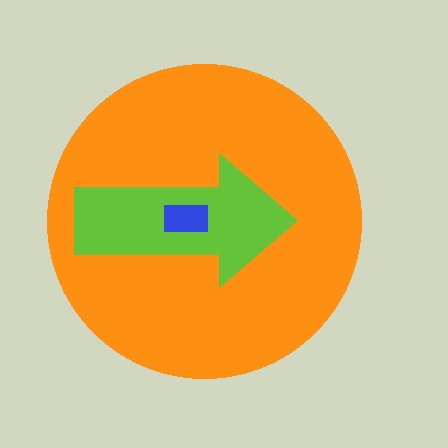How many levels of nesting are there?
3.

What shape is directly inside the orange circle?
The lime arrow.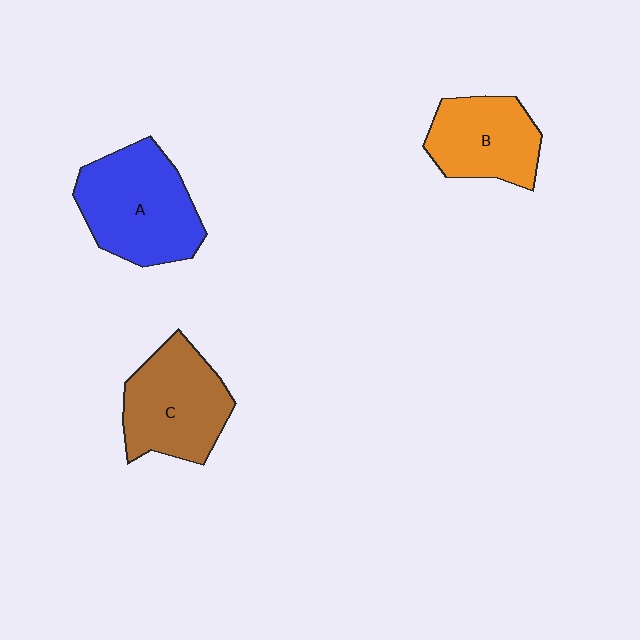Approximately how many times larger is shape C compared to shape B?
Approximately 1.2 times.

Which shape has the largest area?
Shape A (blue).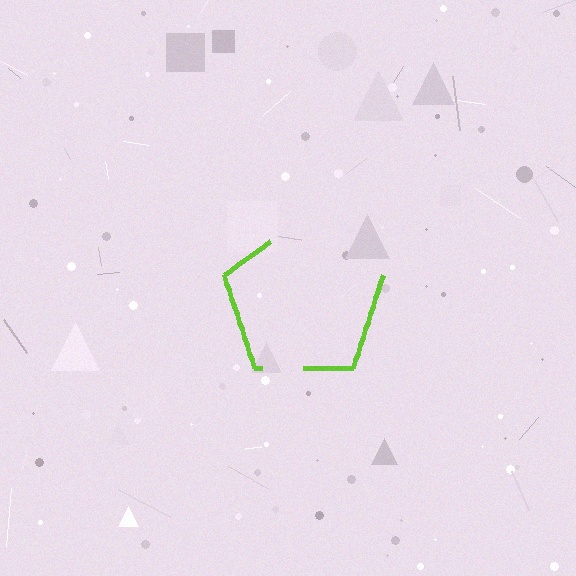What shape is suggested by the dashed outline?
The dashed outline suggests a pentagon.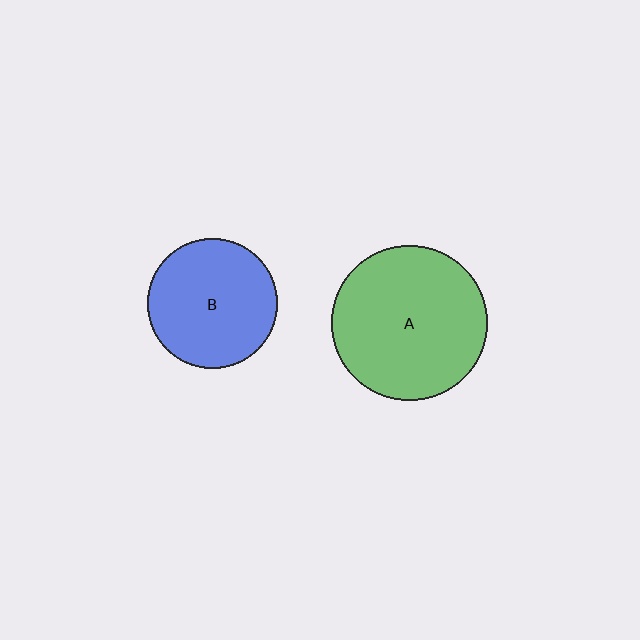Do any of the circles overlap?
No, none of the circles overlap.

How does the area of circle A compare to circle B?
Approximately 1.4 times.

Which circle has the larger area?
Circle A (green).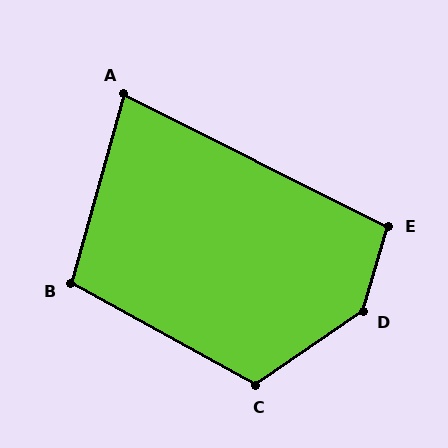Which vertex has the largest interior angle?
D, at approximately 141 degrees.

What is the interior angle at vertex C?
Approximately 117 degrees (obtuse).